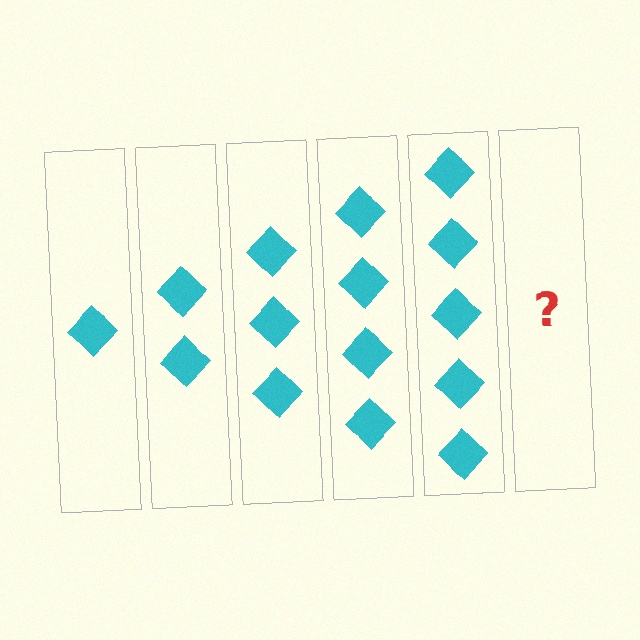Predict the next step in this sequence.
The next step is 6 diamonds.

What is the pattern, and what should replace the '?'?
The pattern is that each step adds one more diamond. The '?' should be 6 diamonds.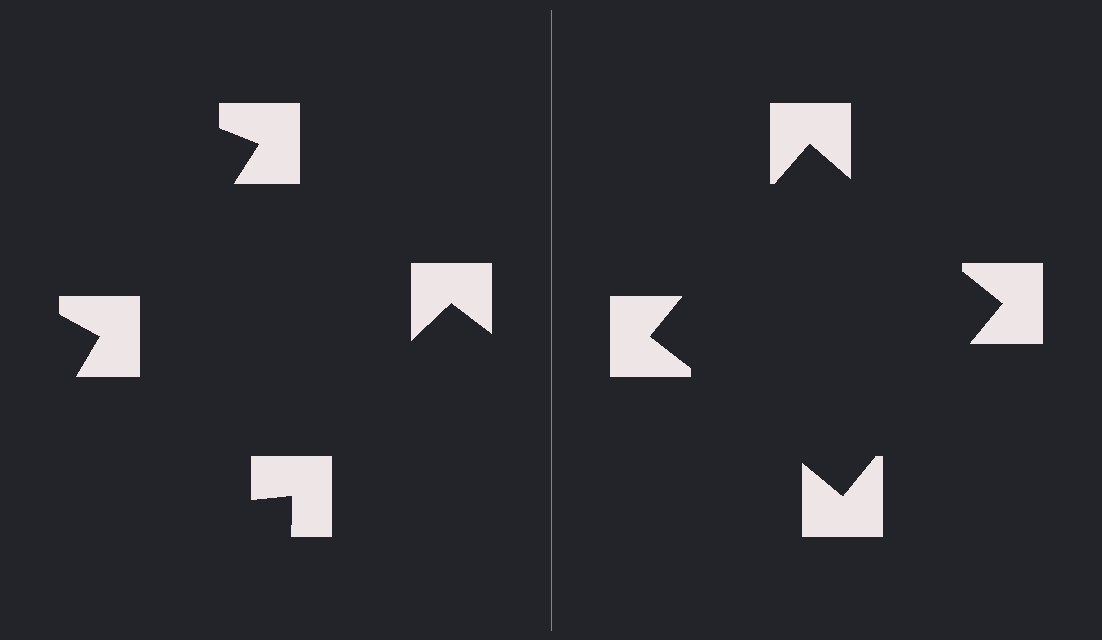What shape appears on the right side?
An illusory square.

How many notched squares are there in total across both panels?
8 — 4 on each side.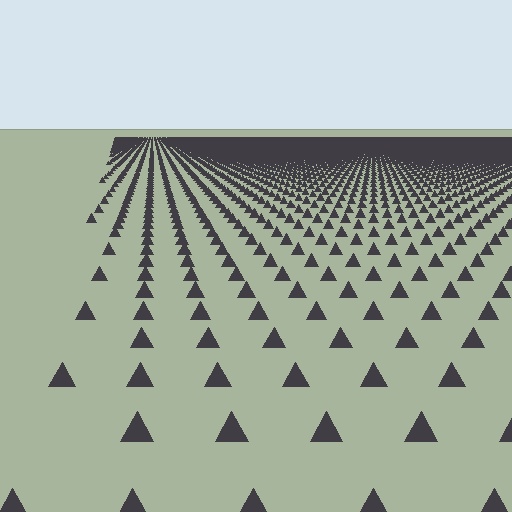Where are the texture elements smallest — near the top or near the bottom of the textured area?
Near the top.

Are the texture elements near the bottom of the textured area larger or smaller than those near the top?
Larger. Near the bottom, elements are closer to the viewer and appear at a bigger on-screen size.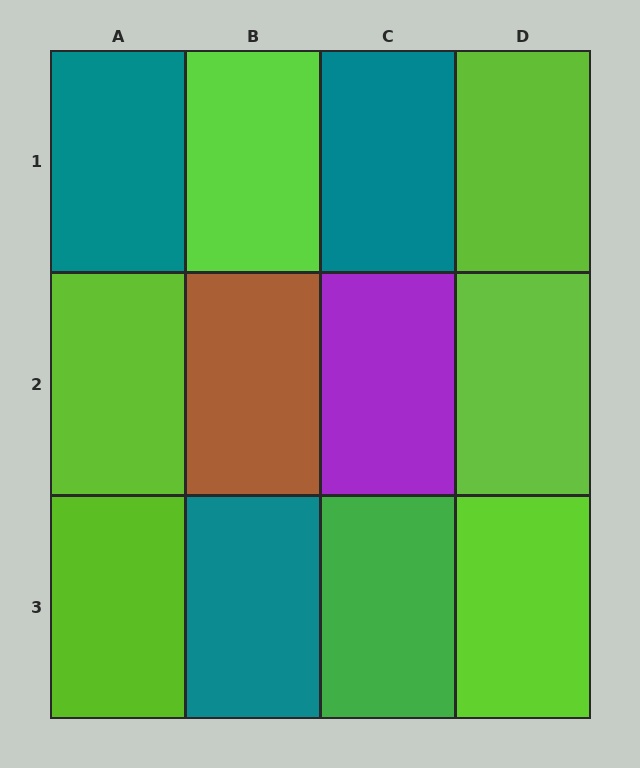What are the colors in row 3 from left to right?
Lime, teal, green, lime.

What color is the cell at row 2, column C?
Purple.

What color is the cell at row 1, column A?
Teal.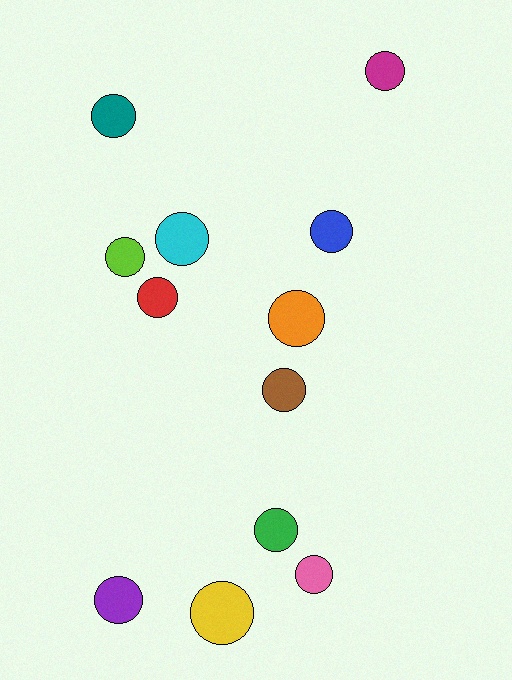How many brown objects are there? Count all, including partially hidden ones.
There is 1 brown object.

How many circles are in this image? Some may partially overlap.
There are 12 circles.